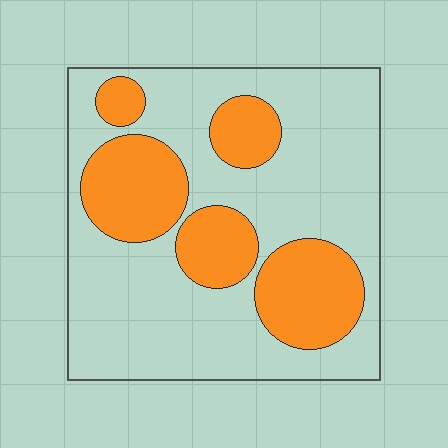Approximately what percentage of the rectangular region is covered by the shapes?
Approximately 30%.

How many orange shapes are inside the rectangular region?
5.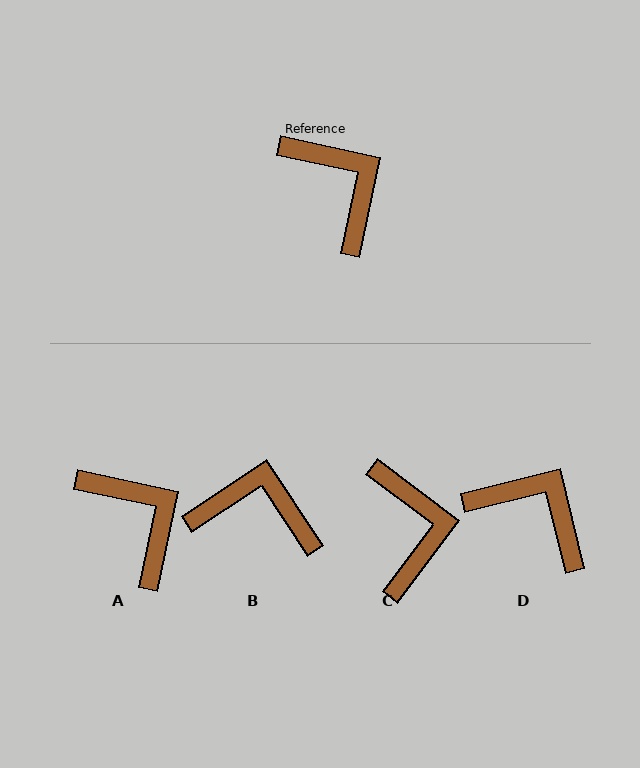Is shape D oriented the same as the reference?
No, it is off by about 26 degrees.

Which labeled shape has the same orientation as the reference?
A.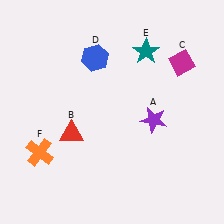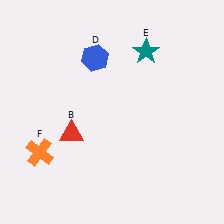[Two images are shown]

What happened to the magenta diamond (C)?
The magenta diamond (C) was removed in Image 2. It was in the top-right area of Image 1.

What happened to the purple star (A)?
The purple star (A) was removed in Image 2. It was in the bottom-right area of Image 1.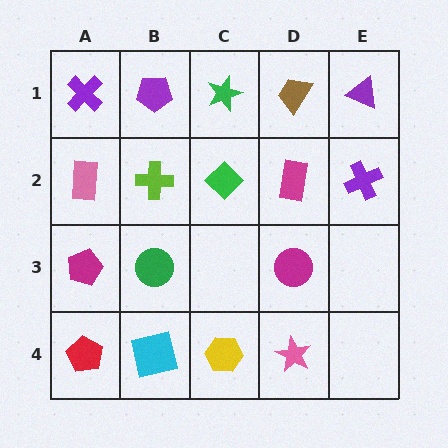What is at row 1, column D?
A brown trapezoid.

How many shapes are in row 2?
5 shapes.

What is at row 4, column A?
A red pentagon.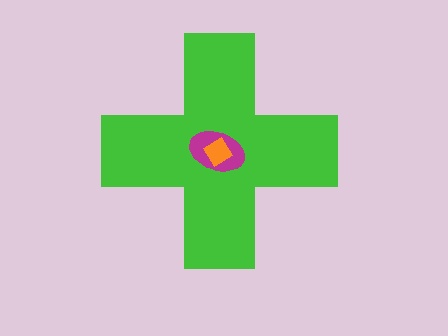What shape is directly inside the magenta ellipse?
The orange diamond.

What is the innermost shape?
The orange diamond.